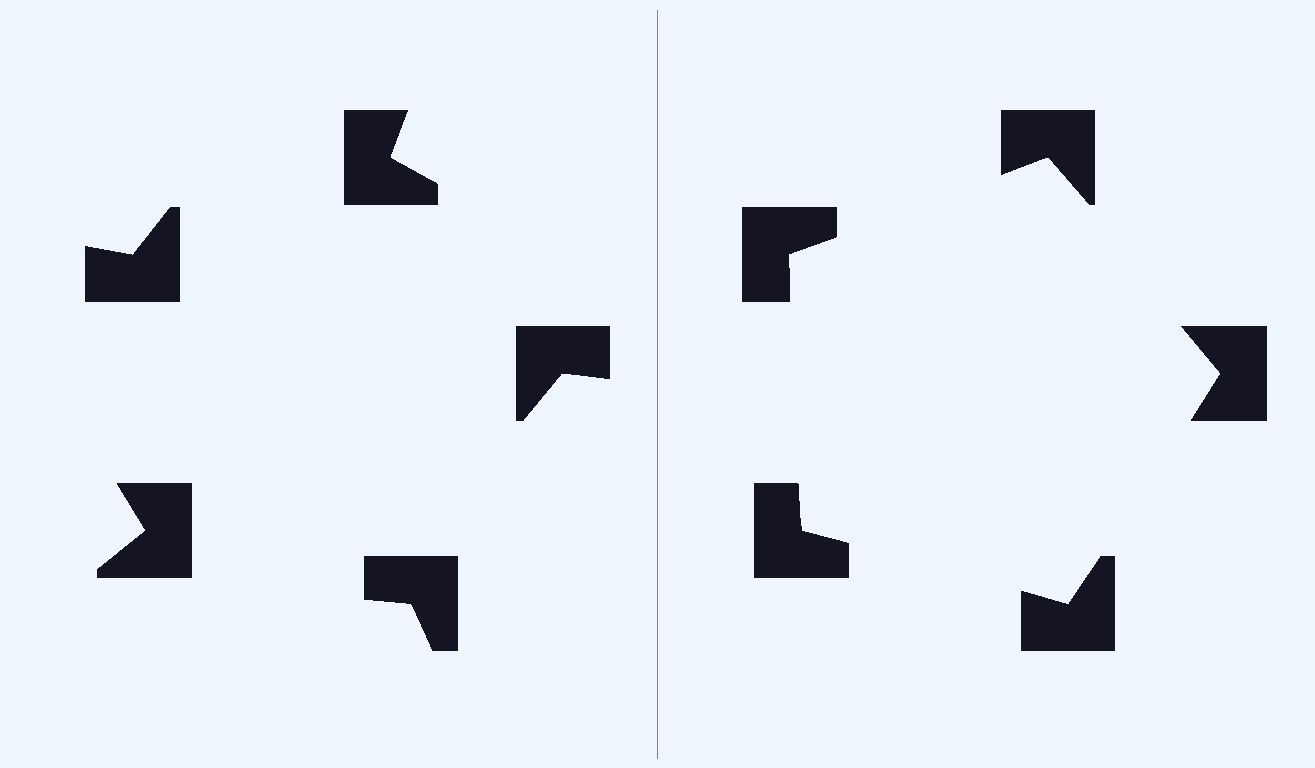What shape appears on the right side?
An illusory pentagon.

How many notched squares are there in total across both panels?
10 — 5 on each side.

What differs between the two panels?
The notched squares are positioned identically on both sides; only the wedge orientations differ. On the right they align to a pentagon; on the left they are misaligned.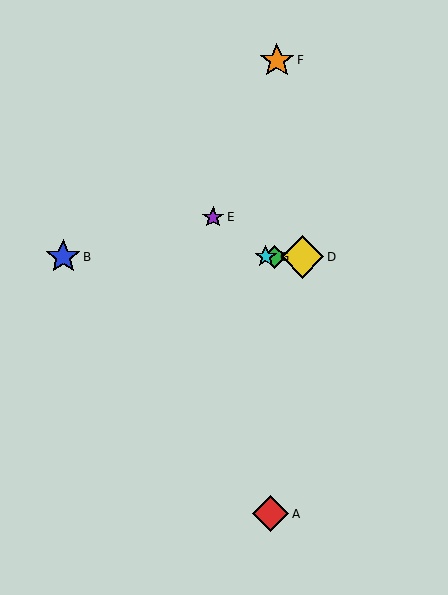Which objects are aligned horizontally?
Objects B, C, D, G are aligned horizontally.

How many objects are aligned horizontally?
4 objects (B, C, D, G) are aligned horizontally.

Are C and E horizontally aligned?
No, C is at y≈257 and E is at y≈217.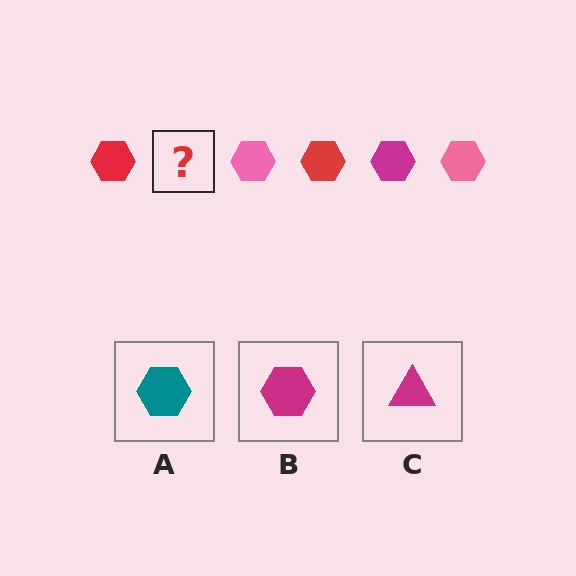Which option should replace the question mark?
Option B.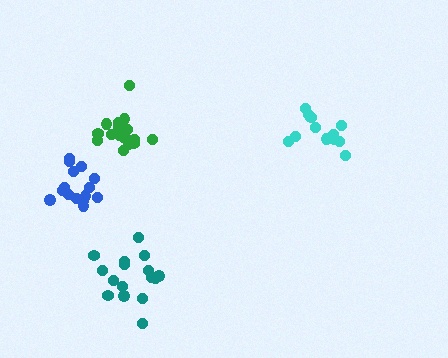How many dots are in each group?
Group 1: 16 dots, Group 2: 12 dots, Group 3: 16 dots, Group 4: 18 dots (62 total).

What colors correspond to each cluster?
The clusters are colored: blue, cyan, teal, green.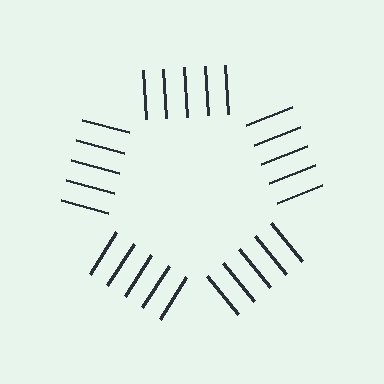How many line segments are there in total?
25 — 5 along each of the 5 edges.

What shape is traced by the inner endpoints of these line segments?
An illusory pentagon — the line segments terminate on its edges but no continuous stroke is drawn.